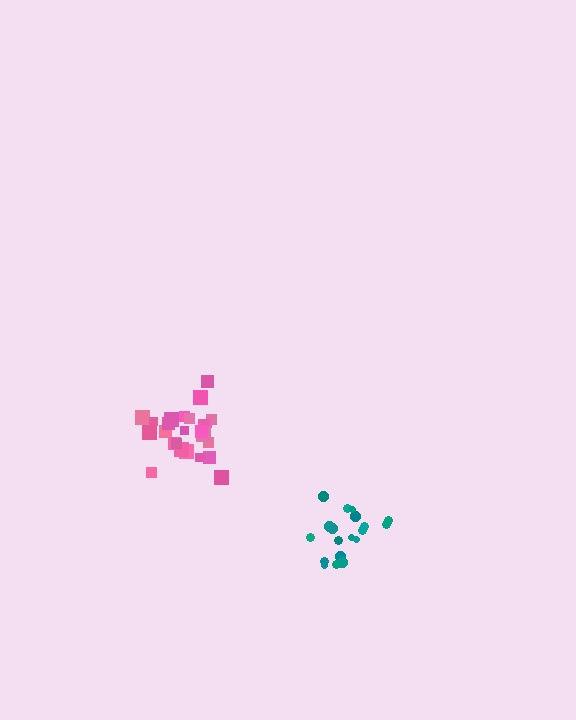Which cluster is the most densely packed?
Pink.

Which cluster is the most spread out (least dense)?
Teal.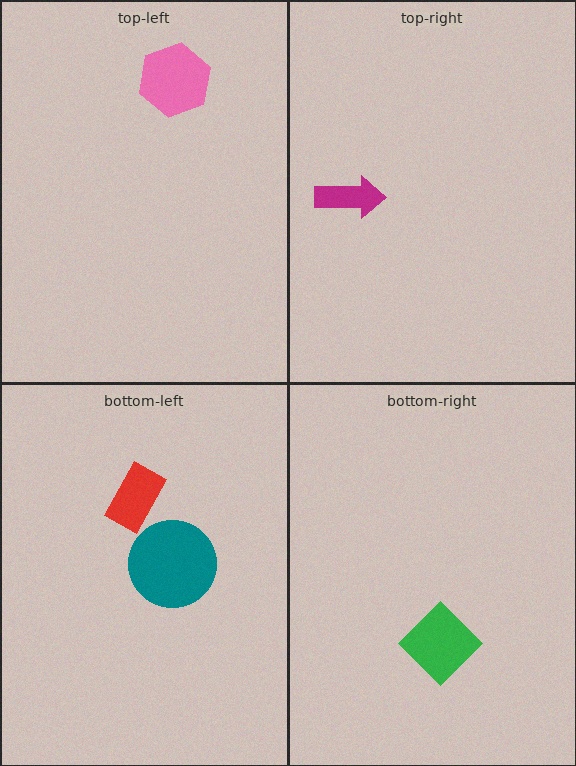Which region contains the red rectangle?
The bottom-left region.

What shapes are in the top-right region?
The magenta arrow.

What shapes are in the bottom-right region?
The green diamond.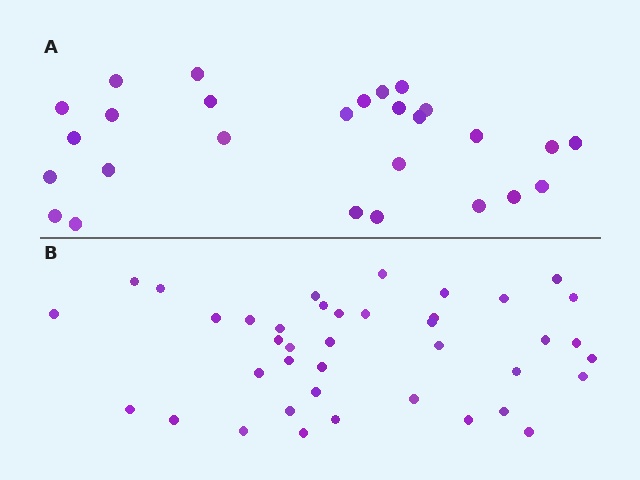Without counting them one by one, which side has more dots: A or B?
Region B (the bottom region) has more dots.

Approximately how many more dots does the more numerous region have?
Region B has approximately 15 more dots than region A.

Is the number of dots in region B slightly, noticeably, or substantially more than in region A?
Region B has substantially more. The ratio is roughly 1.5 to 1.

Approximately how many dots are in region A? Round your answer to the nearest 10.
About 30 dots. (The exact count is 27, which rounds to 30.)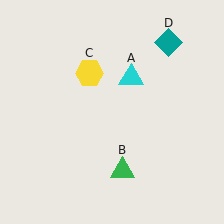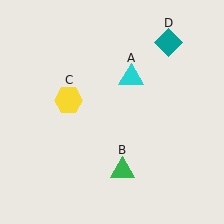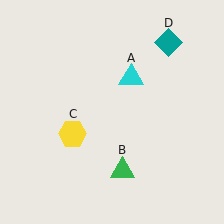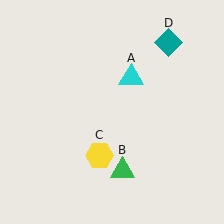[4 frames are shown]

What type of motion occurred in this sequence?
The yellow hexagon (object C) rotated counterclockwise around the center of the scene.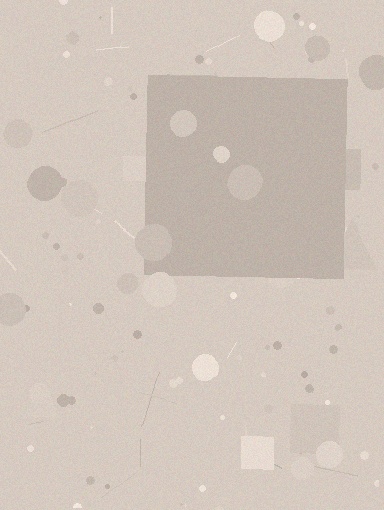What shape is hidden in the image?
A square is hidden in the image.